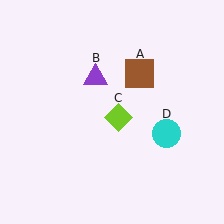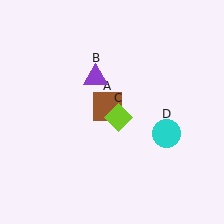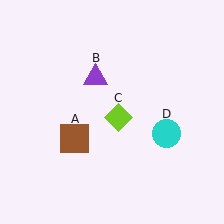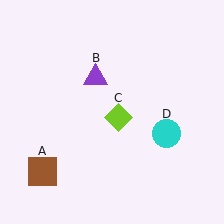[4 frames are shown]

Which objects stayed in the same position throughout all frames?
Purple triangle (object B) and lime diamond (object C) and cyan circle (object D) remained stationary.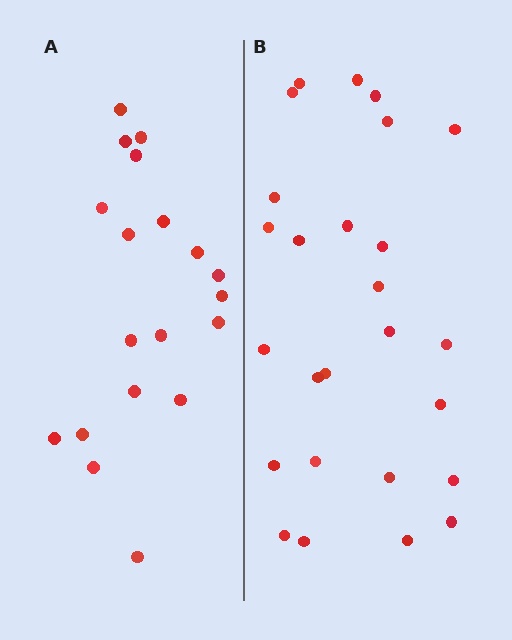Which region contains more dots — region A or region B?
Region B (the right region) has more dots.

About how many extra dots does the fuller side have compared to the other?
Region B has roughly 8 or so more dots than region A.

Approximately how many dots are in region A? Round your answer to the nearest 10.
About 20 dots. (The exact count is 19, which rounds to 20.)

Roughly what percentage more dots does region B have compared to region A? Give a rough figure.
About 35% more.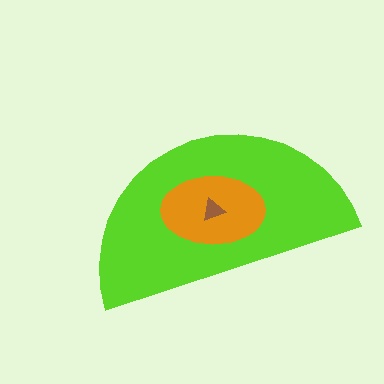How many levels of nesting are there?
3.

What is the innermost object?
The brown triangle.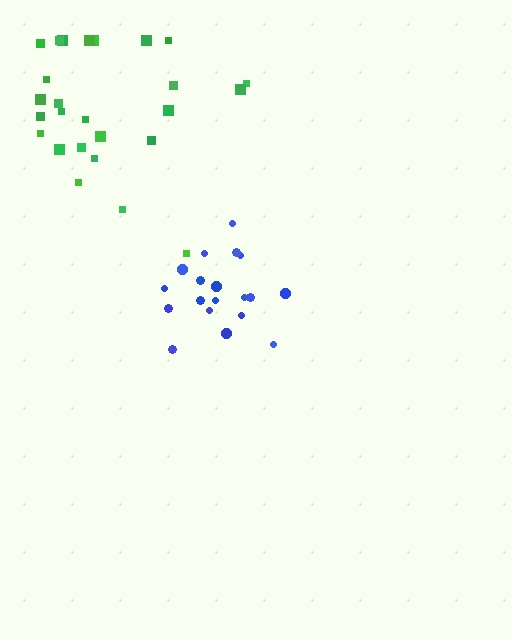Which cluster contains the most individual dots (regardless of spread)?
Green (26).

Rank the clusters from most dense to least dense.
blue, green.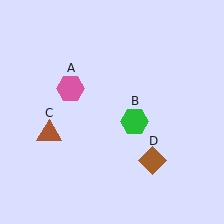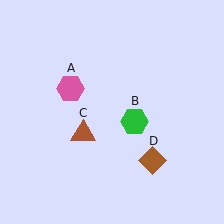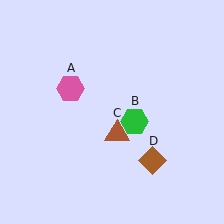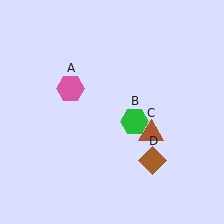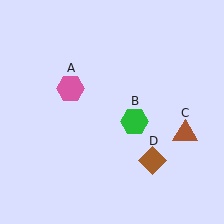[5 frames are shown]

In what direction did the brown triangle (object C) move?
The brown triangle (object C) moved right.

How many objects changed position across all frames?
1 object changed position: brown triangle (object C).